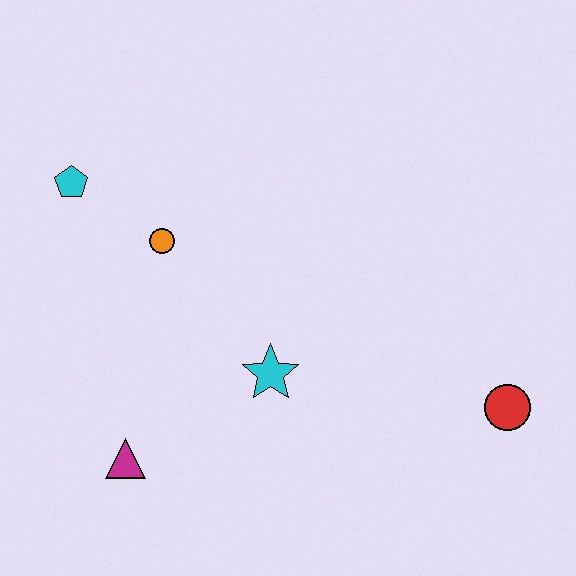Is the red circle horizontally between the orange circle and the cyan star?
No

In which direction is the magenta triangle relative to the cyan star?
The magenta triangle is to the left of the cyan star.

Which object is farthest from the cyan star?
The cyan pentagon is farthest from the cyan star.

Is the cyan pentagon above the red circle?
Yes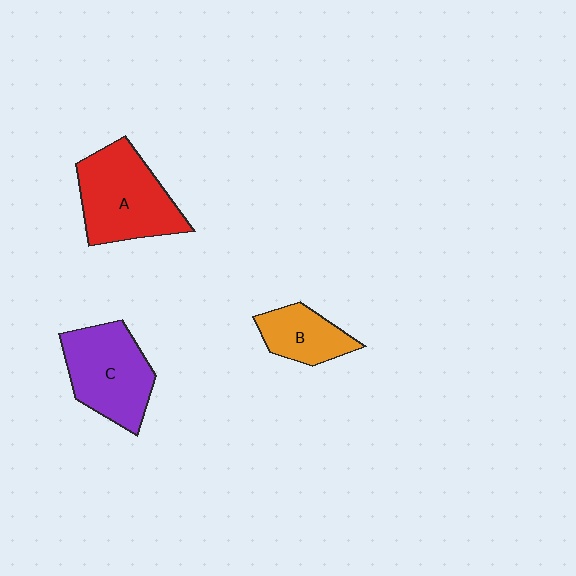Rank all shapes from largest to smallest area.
From largest to smallest: A (red), C (purple), B (orange).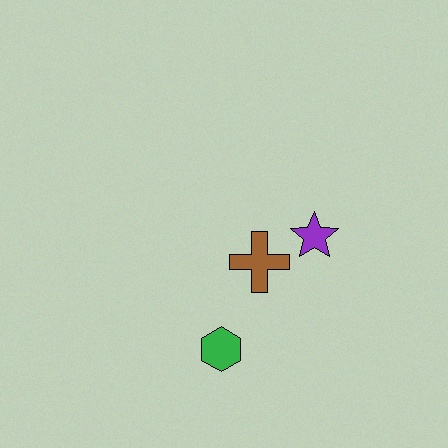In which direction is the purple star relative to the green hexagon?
The purple star is above the green hexagon.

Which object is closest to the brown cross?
The purple star is closest to the brown cross.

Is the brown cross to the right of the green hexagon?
Yes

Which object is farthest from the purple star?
The green hexagon is farthest from the purple star.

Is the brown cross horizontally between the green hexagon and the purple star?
Yes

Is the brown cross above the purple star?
No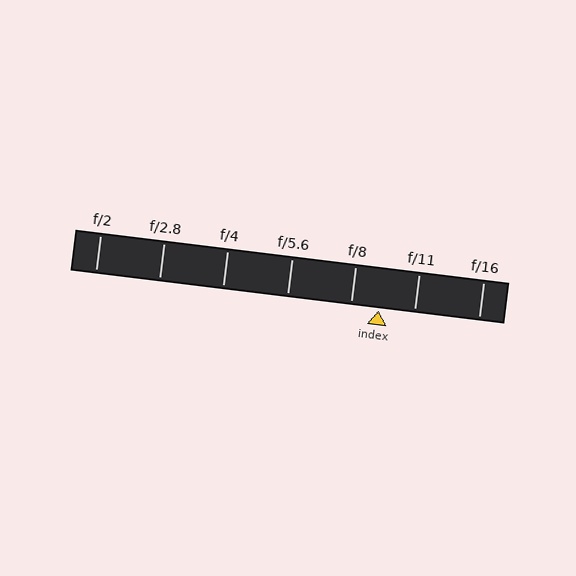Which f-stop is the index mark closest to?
The index mark is closest to f/8.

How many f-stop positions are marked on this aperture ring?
There are 7 f-stop positions marked.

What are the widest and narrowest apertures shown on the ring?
The widest aperture shown is f/2 and the narrowest is f/16.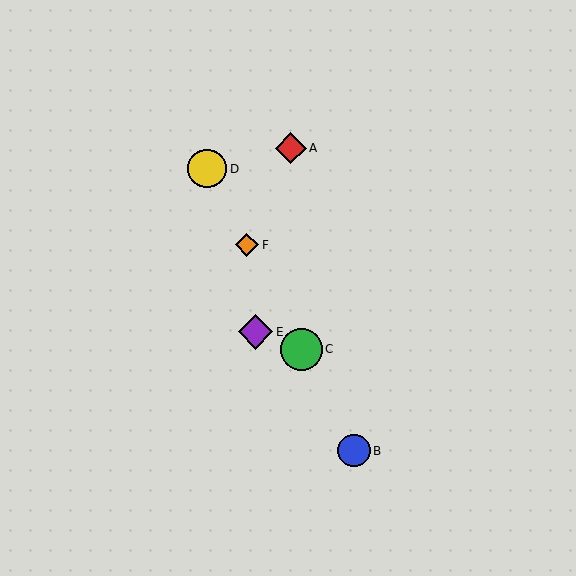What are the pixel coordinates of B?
Object B is at (354, 451).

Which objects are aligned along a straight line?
Objects B, C, D, F are aligned along a straight line.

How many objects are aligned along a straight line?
4 objects (B, C, D, F) are aligned along a straight line.